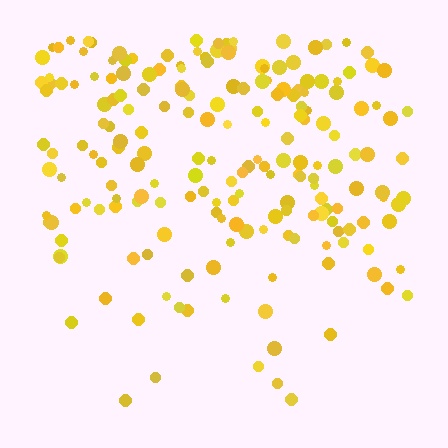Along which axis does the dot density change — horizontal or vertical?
Vertical.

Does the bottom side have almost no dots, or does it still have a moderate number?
Still a moderate number, just noticeably fewer than the top.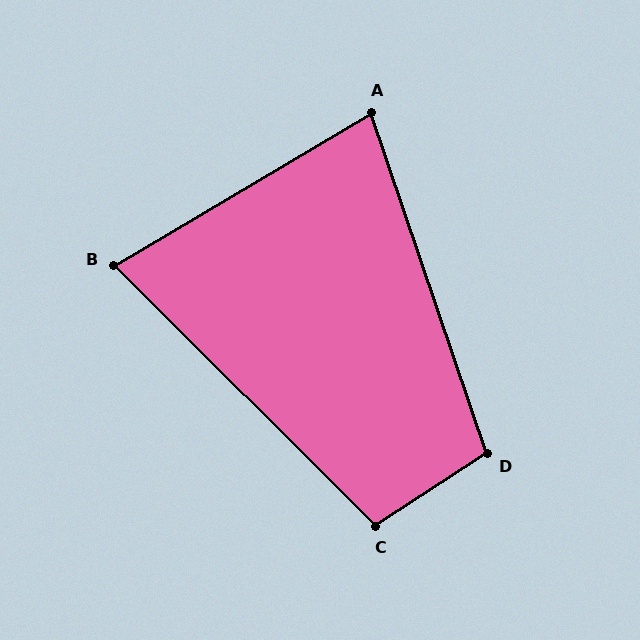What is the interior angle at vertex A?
Approximately 78 degrees (acute).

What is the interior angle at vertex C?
Approximately 102 degrees (obtuse).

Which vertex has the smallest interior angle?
B, at approximately 75 degrees.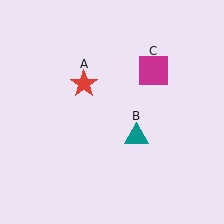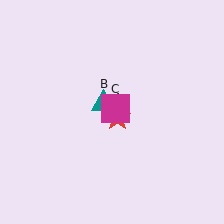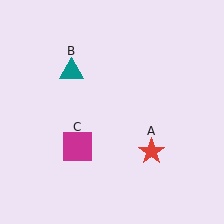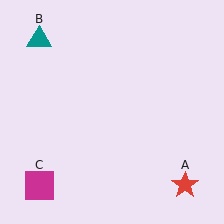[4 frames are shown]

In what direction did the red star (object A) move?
The red star (object A) moved down and to the right.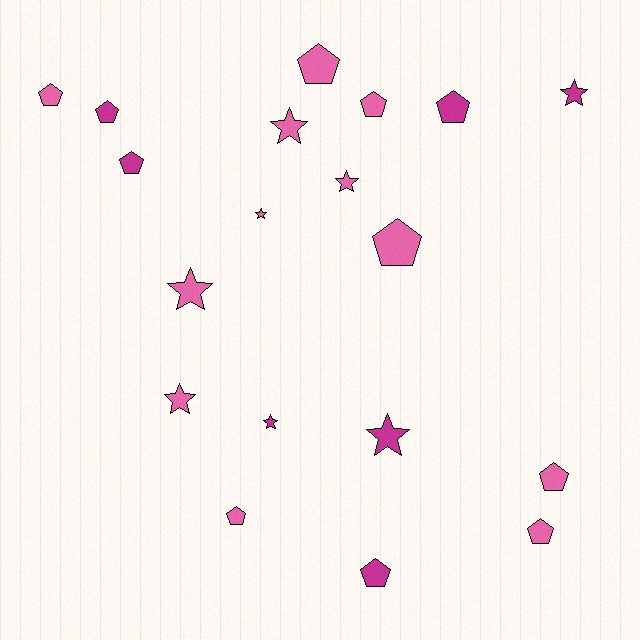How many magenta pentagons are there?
There are 4 magenta pentagons.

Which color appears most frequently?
Pink, with 12 objects.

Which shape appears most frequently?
Pentagon, with 11 objects.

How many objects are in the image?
There are 19 objects.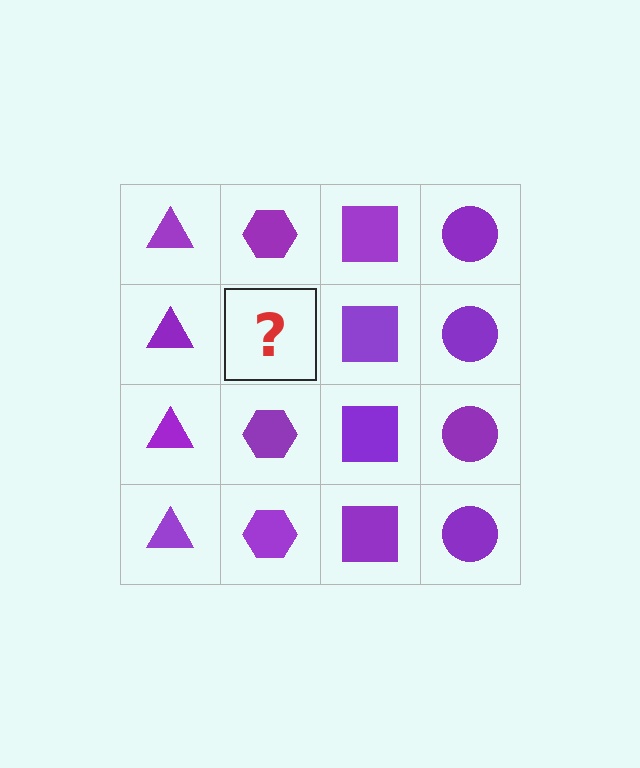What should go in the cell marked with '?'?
The missing cell should contain a purple hexagon.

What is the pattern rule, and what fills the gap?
The rule is that each column has a consistent shape. The gap should be filled with a purple hexagon.